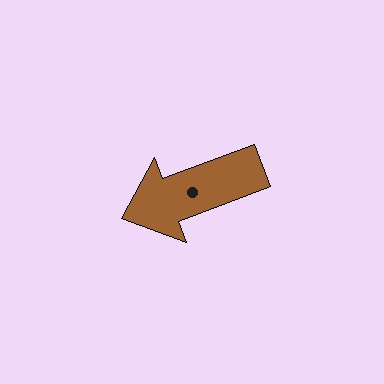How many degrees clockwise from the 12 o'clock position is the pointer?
Approximately 249 degrees.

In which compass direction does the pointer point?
West.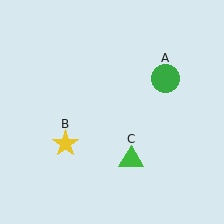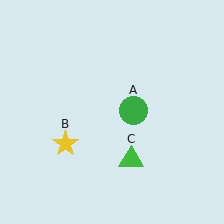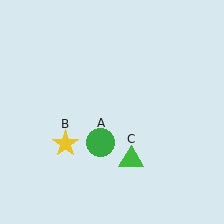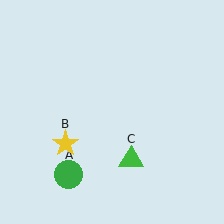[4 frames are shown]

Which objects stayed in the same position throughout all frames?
Yellow star (object B) and green triangle (object C) remained stationary.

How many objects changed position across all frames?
1 object changed position: green circle (object A).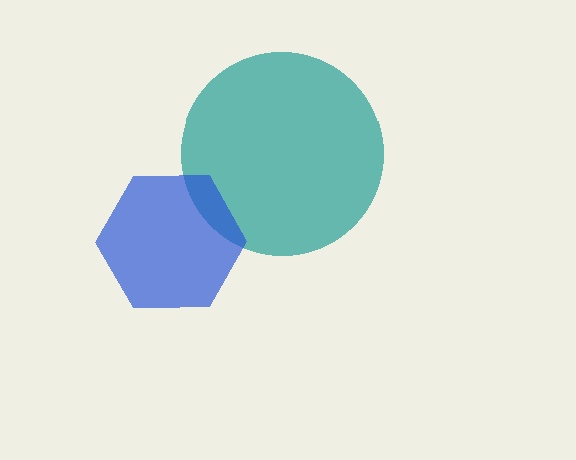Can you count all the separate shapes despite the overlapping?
Yes, there are 2 separate shapes.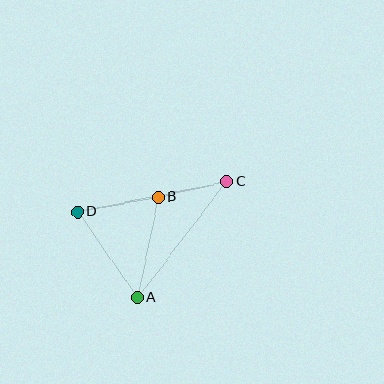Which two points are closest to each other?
Points B and C are closest to each other.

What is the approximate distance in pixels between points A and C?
The distance between A and C is approximately 146 pixels.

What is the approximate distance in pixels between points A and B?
The distance between A and B is approximately 103 pixels.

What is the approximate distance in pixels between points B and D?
The distance between B and D is approximately 82 pixels.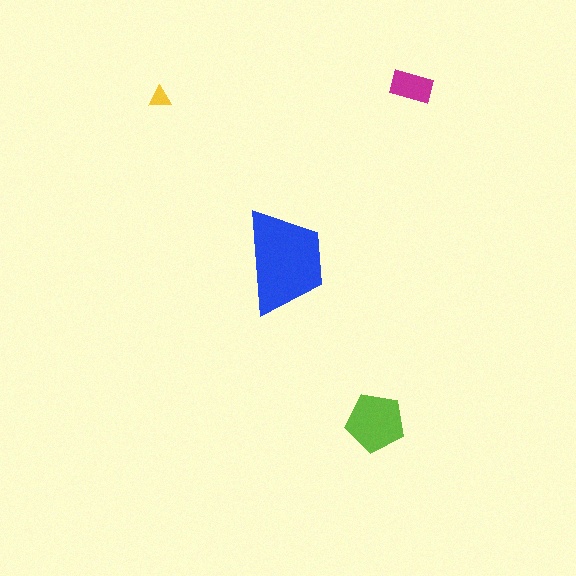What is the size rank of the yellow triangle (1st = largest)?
4th.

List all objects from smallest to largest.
The yellow triangle, the magenta rectangle, the lime pentagon, the blue trapezoid.